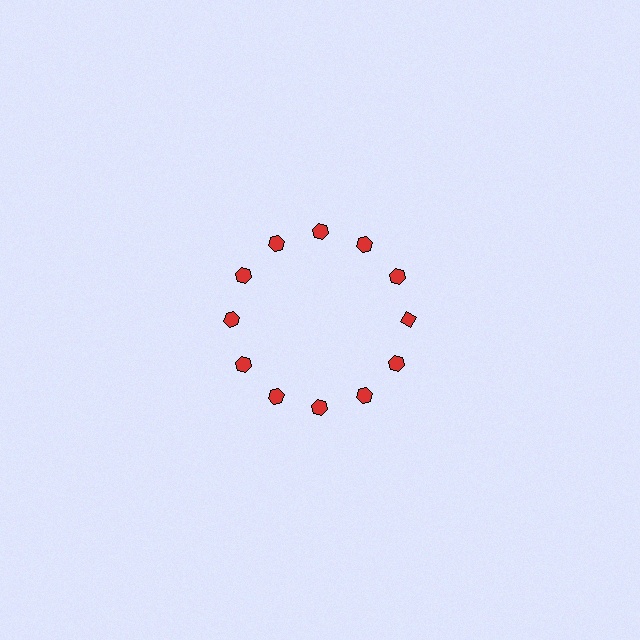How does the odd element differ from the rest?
It has a different shape: diamond instead of hexagon.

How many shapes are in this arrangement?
There are 12 shapes arranged in a ring pattern.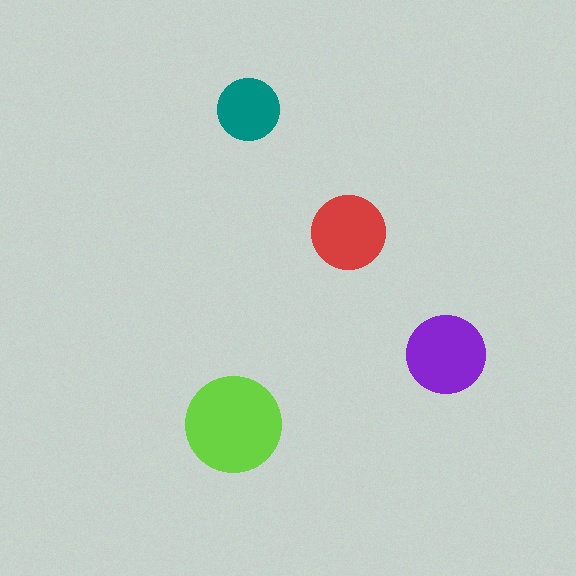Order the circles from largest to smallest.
the lime one, the purple one, the red one, the teal one.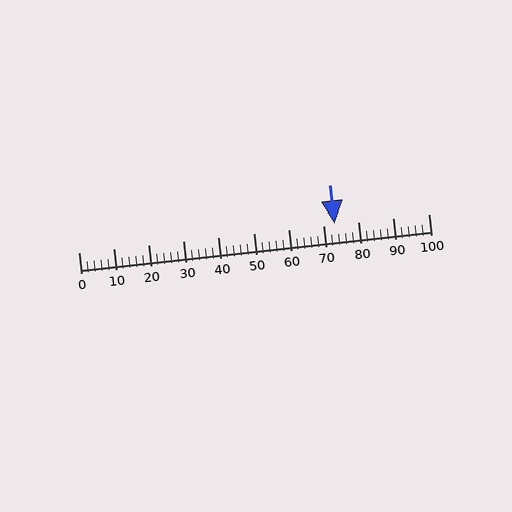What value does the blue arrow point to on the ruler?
The blue arrow points to approximately 73.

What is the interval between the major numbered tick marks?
The major tick marks are spaced 10 units apart.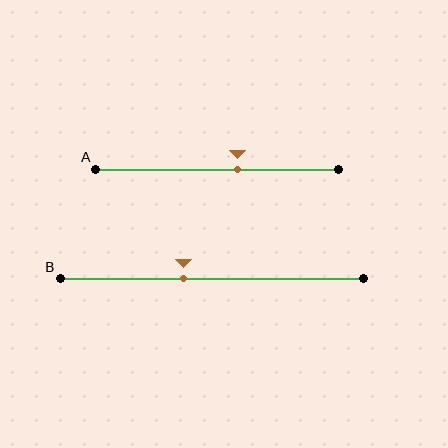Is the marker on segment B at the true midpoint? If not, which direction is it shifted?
No, the marker on segment B is shifted to the left by about 9% of the segment length.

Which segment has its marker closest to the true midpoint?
Segment A has its marker closest to the true midpoint.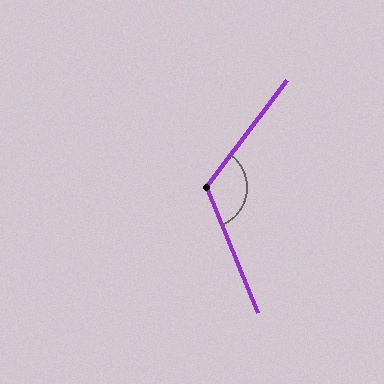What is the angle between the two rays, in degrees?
Approximately 121 degrees.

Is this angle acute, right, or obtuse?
It is obtuse.